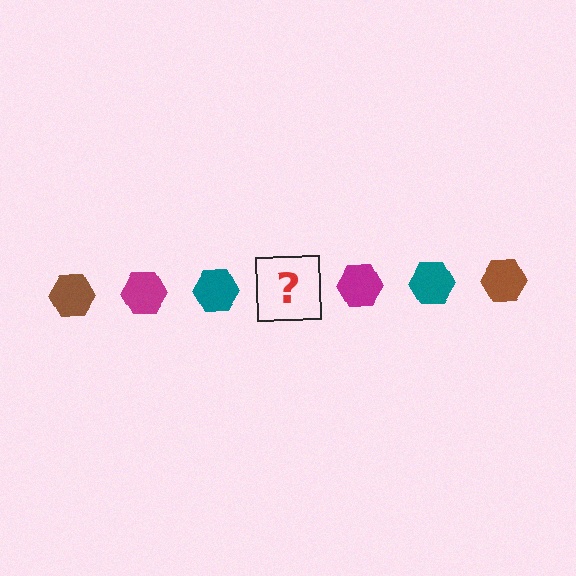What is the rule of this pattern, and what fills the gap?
The rule is that the pattern cycles through brown, magenta, teal hexagons. The gap should be filled with a brown hexagon.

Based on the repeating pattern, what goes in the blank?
The blank should be a brown hexagon.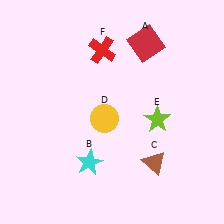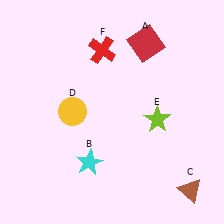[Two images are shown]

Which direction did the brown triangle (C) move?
The brown triangle (C) moved right.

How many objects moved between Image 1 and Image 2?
2 objects moved between the two images.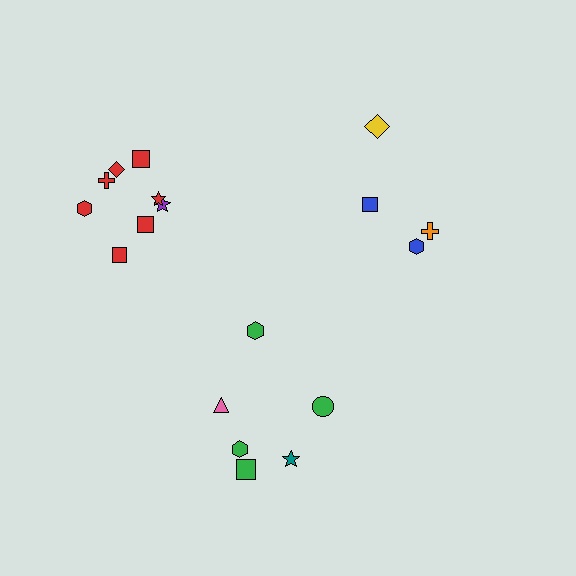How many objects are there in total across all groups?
There are 18 objects.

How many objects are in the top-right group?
There are 4 objects.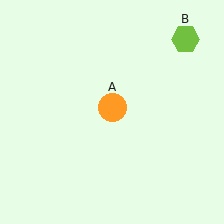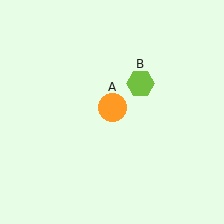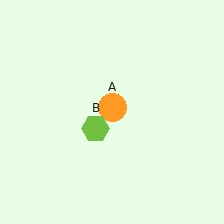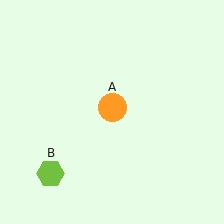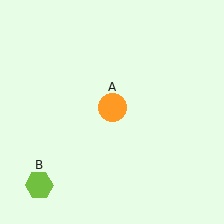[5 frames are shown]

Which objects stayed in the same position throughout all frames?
Orange circle (object A) remained stationary.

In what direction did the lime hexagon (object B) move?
The lime hexagon (object B) moved down and to the left.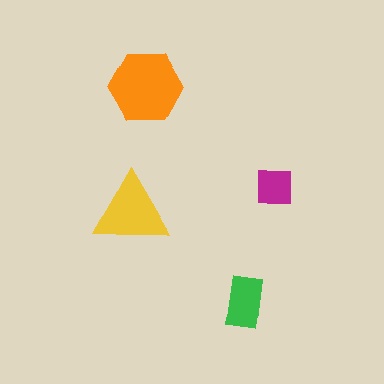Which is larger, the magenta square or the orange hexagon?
The orange hexagon.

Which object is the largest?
The orange hexagon.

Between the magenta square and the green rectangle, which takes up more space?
The green rectangle.